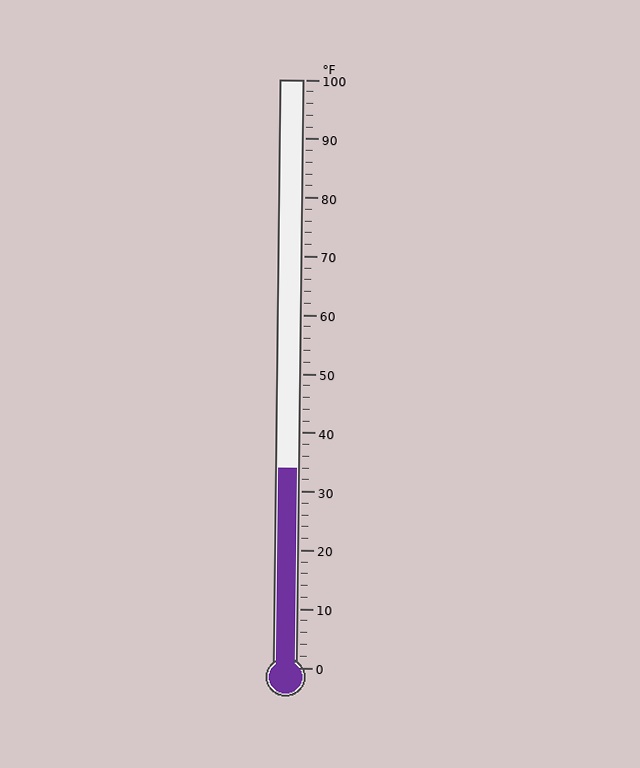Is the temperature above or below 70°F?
The temperature is below 70°F.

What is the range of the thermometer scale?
The thermometer scale ranges from 0°F to 100°F.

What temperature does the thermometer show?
The thermometer shows approximately 34°F.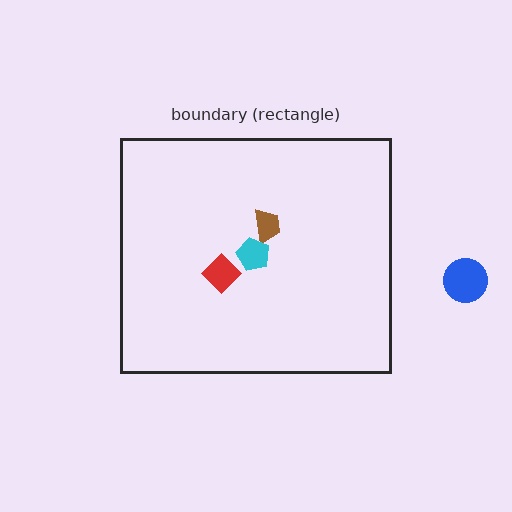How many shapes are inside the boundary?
3 inside, 1 outside.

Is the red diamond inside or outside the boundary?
Inside.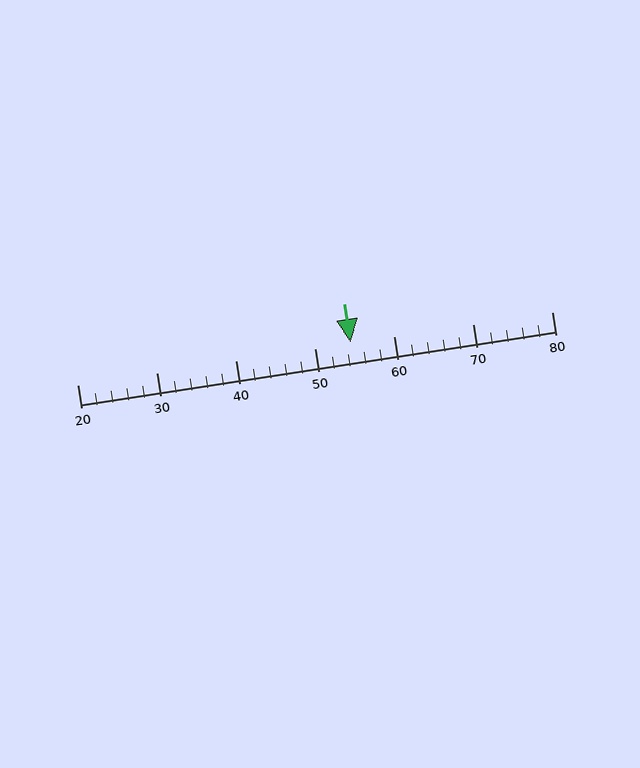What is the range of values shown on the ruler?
The ruler shows values from 20 to 80.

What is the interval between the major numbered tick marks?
The major tick marks are spaced 10 units apart.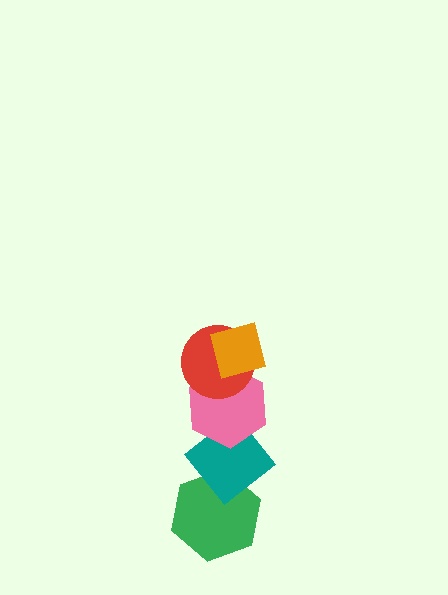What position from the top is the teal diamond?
The teal diamond is 4th from the top.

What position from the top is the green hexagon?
The green hexagon is 5th from the top.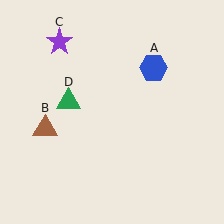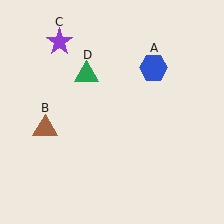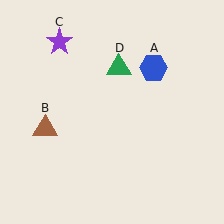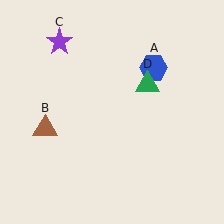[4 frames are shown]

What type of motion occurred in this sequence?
The green triangle (object D) rotated clockwise around the center of the scene.